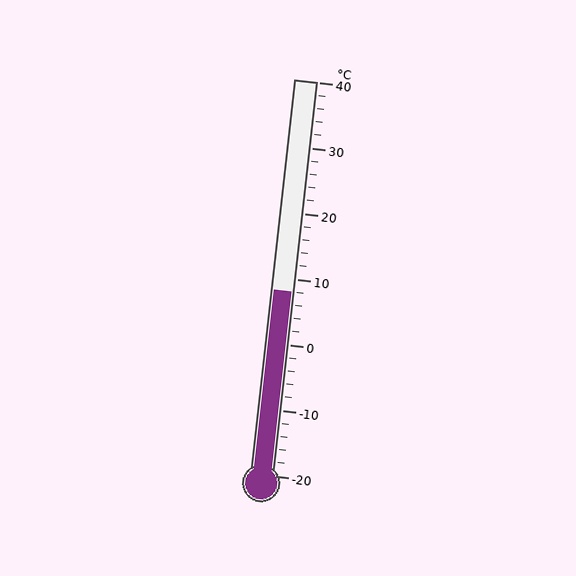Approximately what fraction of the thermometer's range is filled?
The thermometer is filled to approximately 45% of its range.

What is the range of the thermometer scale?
The thermometer scale ranges from -20°C to 40°C.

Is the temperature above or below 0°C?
The temperature is above 0°C.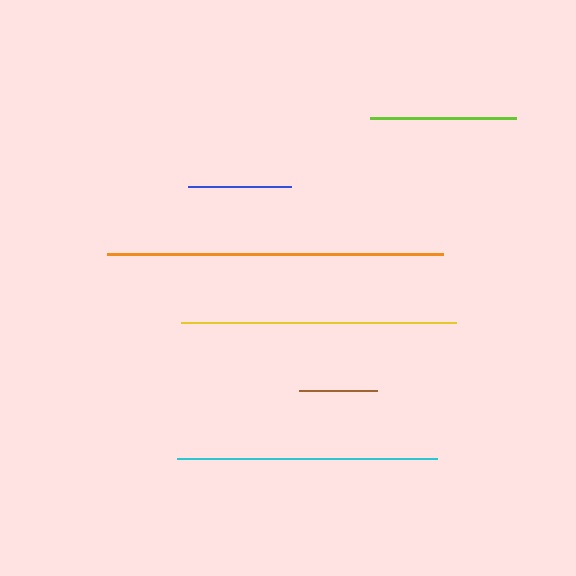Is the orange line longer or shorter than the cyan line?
The orange line is longer than the cyan line.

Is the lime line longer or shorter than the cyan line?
The cyan line is longer than the lime line.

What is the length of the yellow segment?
The yellow segment is approximately 274 pixels long.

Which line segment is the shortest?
The brown line is the shortest at approximately 78 pixels.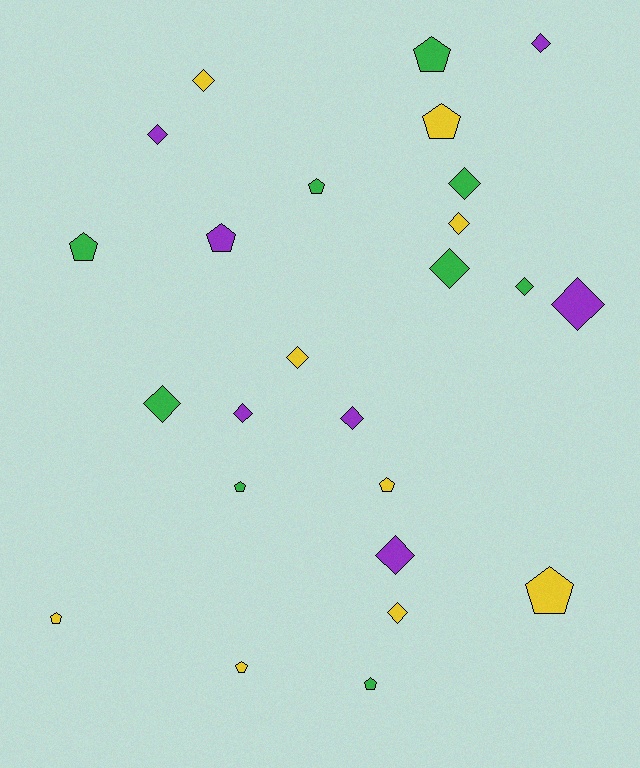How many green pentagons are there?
There are 5 green pentagons.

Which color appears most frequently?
Green, with 9 objects.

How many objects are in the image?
There are 25 objects.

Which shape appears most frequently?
Diamond, with 14 objects.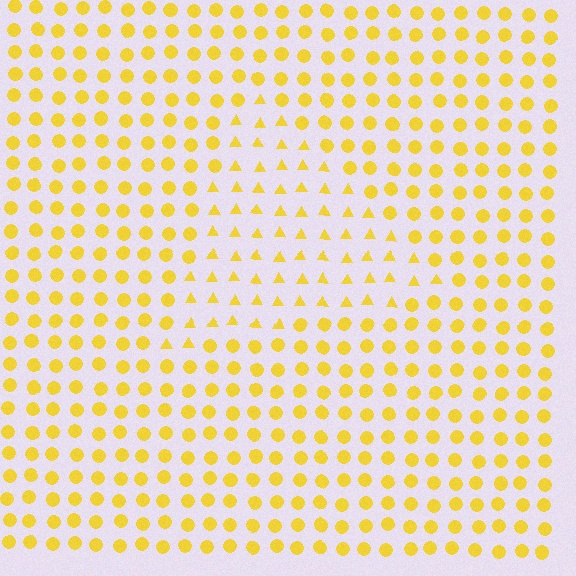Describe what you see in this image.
The image is filled with small yellow elements arranged in a uniform grid. A triangle-shaped region contains triangles, while the surrounding area contains circles. The boundary is defined purely by the change in element shape.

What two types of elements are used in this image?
The image uses triangles inside the triangle region and circles outside it.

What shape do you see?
I see a triangle.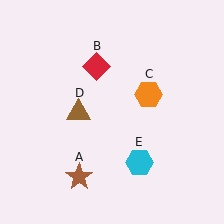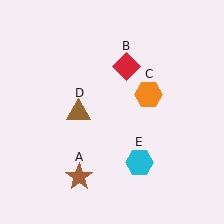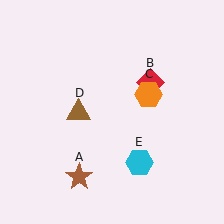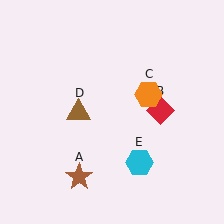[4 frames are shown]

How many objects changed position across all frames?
1 object changed position: red diamond (object B).